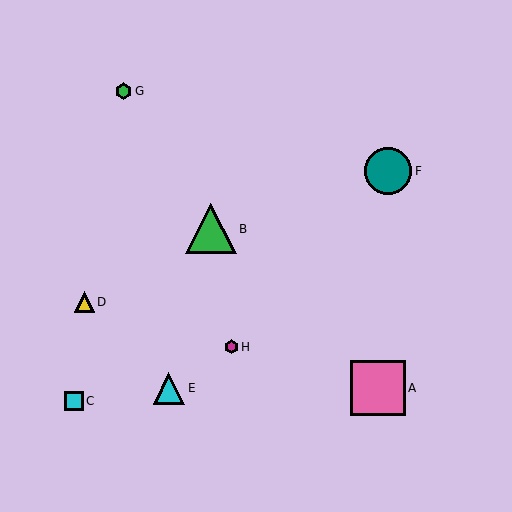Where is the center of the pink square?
The center of the pink square is at (378, 388).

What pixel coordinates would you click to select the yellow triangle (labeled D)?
Click at (84, 302) to select the yellow triangle D.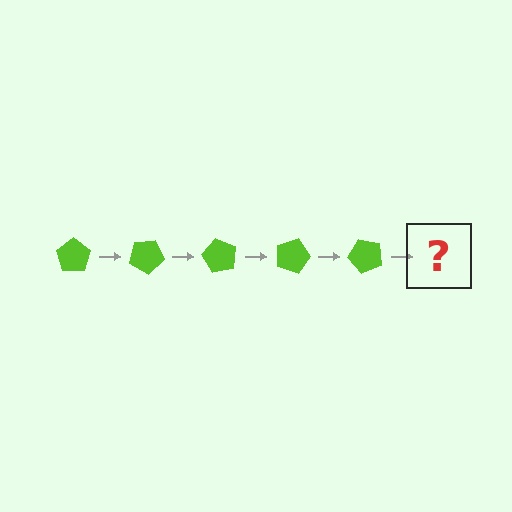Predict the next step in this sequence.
The next step is a lime pentagon rotated 150 degrees.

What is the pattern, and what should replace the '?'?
The pattern is that the pentagon rotates 30 degrees each step. The '?' should be a lime pentagon rotated 150 degrees.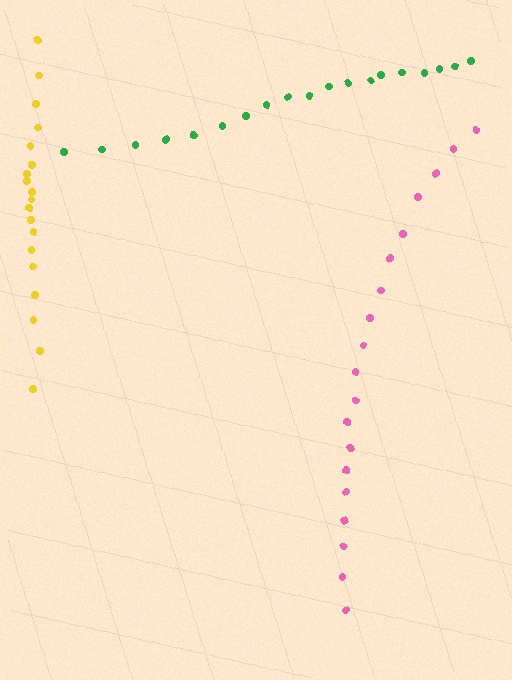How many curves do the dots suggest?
There are 3 distinct paths.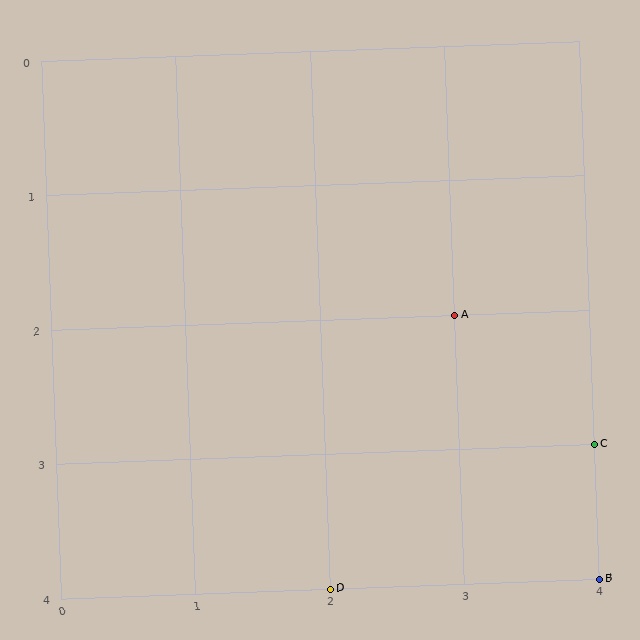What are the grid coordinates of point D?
Point D is at grid coordinates (2, 4).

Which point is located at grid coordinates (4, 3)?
Point C is at (4, 3).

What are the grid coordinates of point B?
Point B is at grid coordinates (4, 4).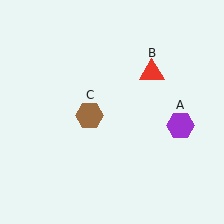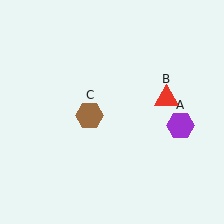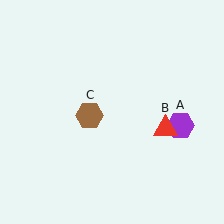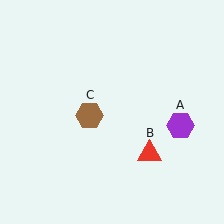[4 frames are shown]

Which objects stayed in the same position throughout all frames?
Purple hexagon (object A) and brown hexagon (object C) remained stationary.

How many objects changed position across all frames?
1 object changed position: red triangle (object B).